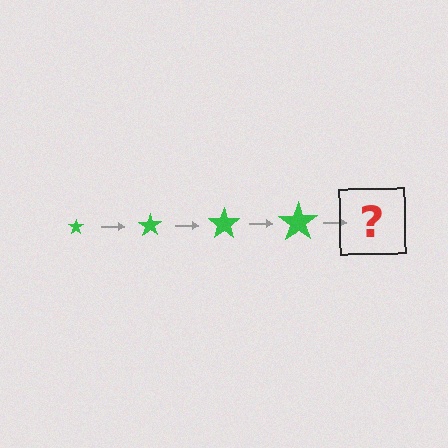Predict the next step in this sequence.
The next step is a green star, larger than the previous one.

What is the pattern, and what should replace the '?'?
The pattern is that the star gets progressively larger each step. The '?' should be a green star, larger than the previous one.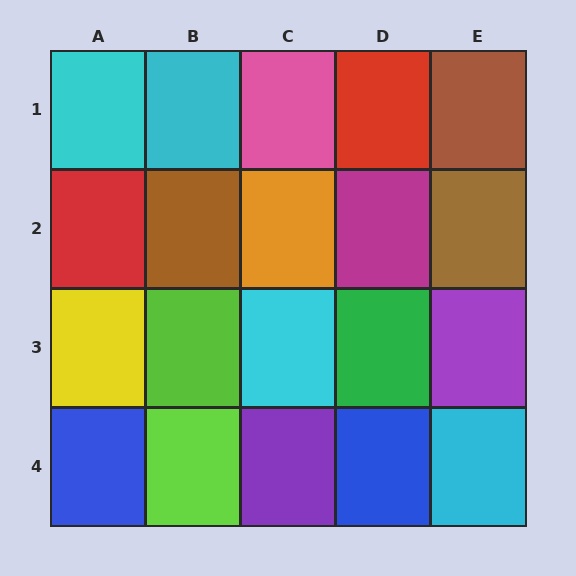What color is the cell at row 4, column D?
Blue.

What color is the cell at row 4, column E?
Cyan.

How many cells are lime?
2 cells are lime.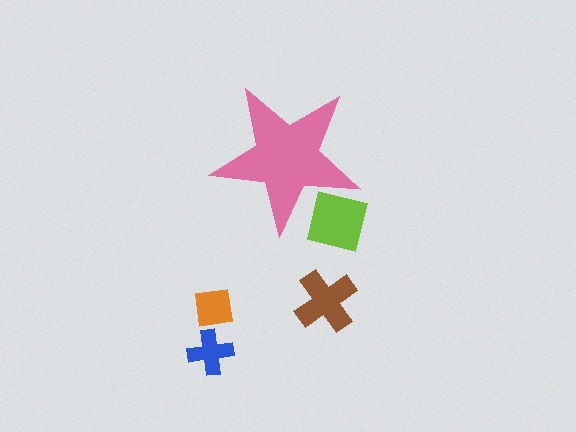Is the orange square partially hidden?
No, the orange square is fully visible.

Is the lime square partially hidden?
Yes, the lime square is partially hidden behind the pink star.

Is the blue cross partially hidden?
No, the blue cross is fully visible.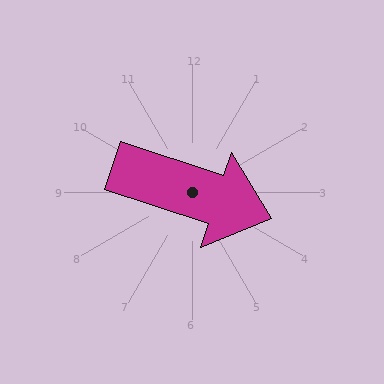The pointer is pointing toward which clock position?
Roughly 4 o'clock.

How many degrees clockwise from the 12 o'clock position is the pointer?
Approximately 108 degrees.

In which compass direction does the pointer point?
East.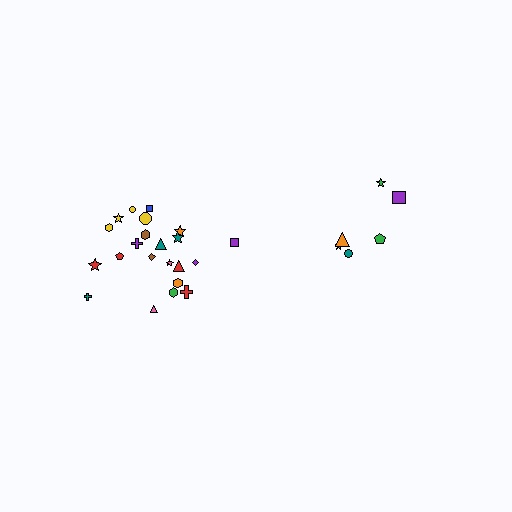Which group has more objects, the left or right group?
The left group.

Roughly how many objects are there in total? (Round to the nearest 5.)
Roughly 30 objects in total.